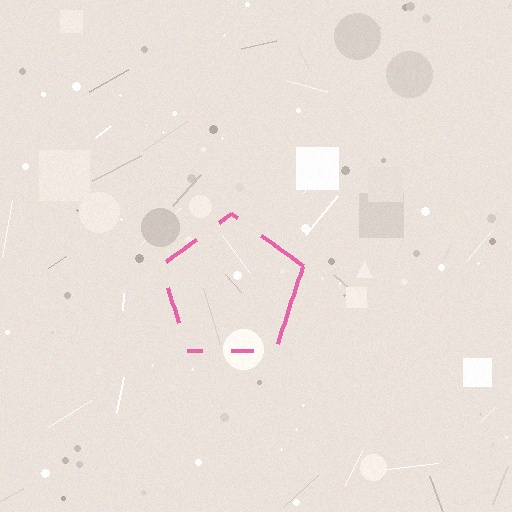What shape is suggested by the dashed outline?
The dashed outline suggests a pentagon.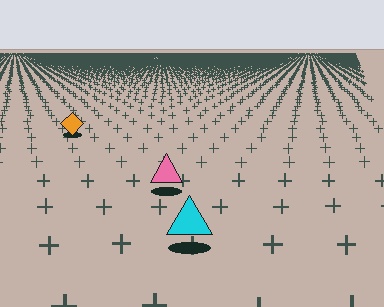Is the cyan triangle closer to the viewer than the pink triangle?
Yes. The cyan triangle is closer — you can tell from the texture gradient: the ground texture is coarser near it.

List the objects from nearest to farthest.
From nearest to farthest: the cyan triangle, the pink triangle, the orange diamond.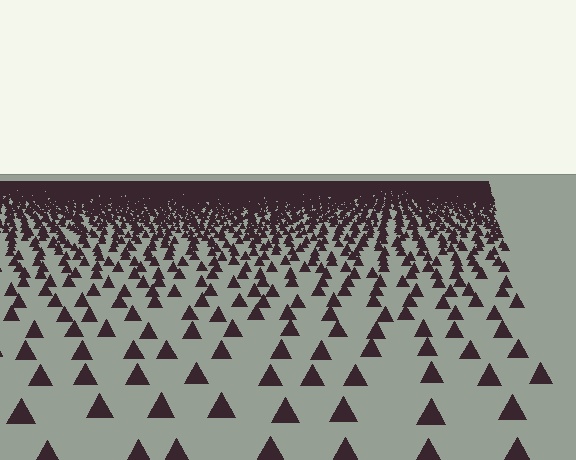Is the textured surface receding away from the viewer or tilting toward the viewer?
The surface is receding away from the viewer. Texture elements get smaller and denser toward the top.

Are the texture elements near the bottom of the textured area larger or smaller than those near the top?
Larger. Near the bottom, elements are closer to the viewer and appear at a bigger on-screen size.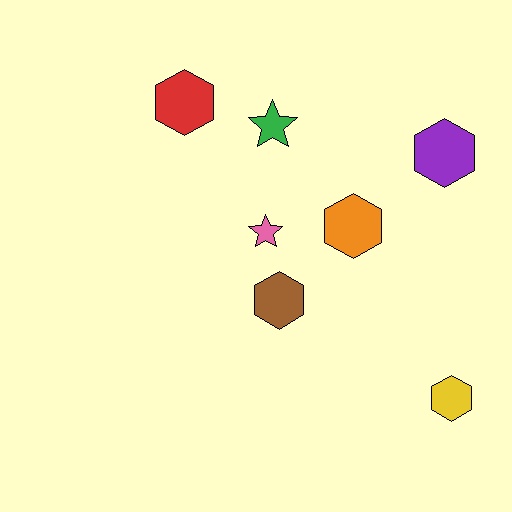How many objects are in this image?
There are 7 objects.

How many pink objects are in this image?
There is 1 pink object.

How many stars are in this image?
There are 2 stars.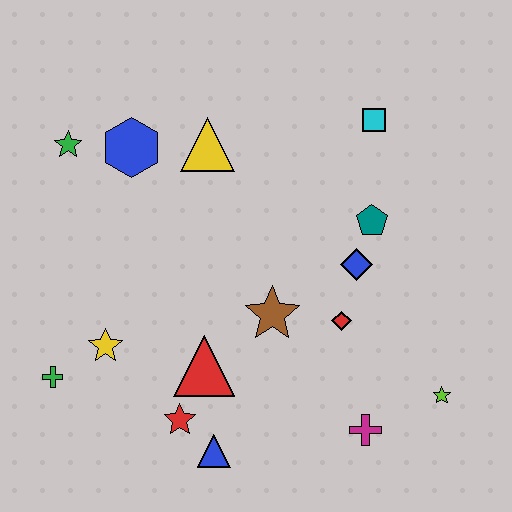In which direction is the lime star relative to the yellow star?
The lime star is to the right of the yellow star.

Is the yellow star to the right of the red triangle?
No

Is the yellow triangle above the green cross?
Yes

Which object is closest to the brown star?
The red diamond is closest to the brown star.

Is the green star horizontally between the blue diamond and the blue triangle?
No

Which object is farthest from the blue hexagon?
The lime star is farthest from the blue hexagon.